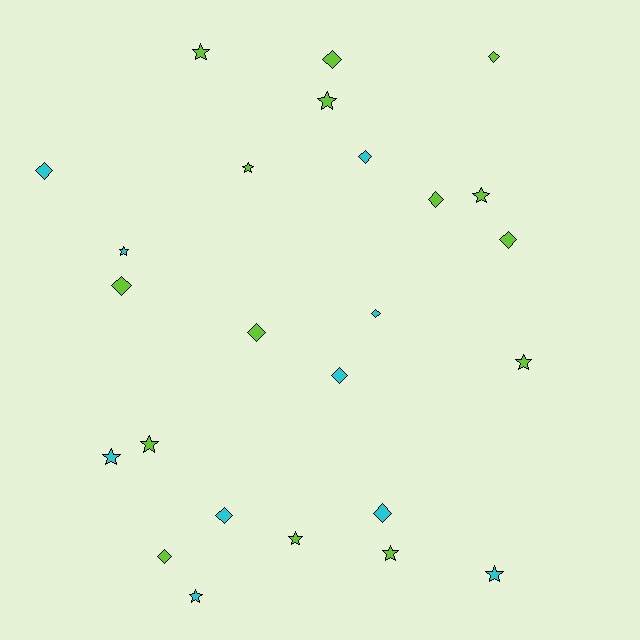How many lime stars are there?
There are 8 lime stars.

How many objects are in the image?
There are 25 objects.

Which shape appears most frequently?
Diamond, with 13 objects.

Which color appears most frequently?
Lime, with 15 objects.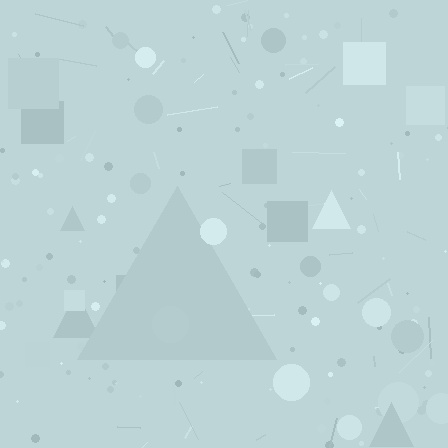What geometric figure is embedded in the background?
A triangle is embedded in the background.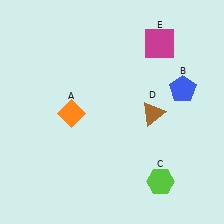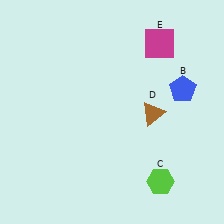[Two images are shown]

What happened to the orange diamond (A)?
The orange diamond (A) was removed in Image 2. It was in the bottom-left area of Image 1.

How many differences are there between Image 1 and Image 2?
There is 1 difference between the two images.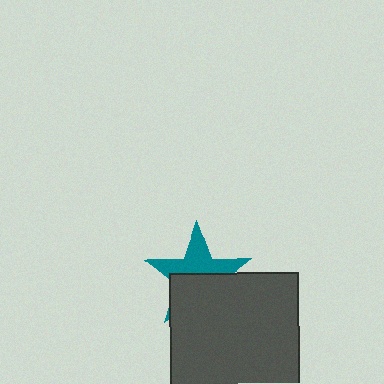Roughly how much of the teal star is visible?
About half of it is visible (roughly 49%).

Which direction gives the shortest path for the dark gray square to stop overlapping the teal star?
Moving down gives the shortest separation.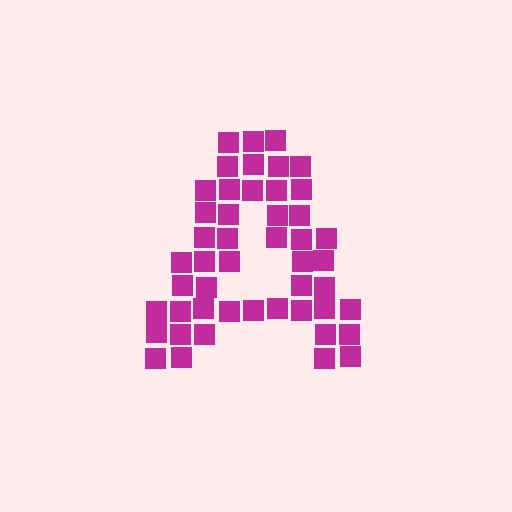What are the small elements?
The small elements are squares.